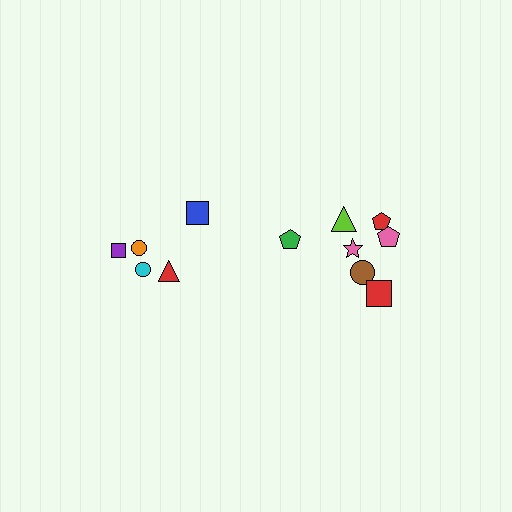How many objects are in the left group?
There are 5 objects.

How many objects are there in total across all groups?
There are 12 objects.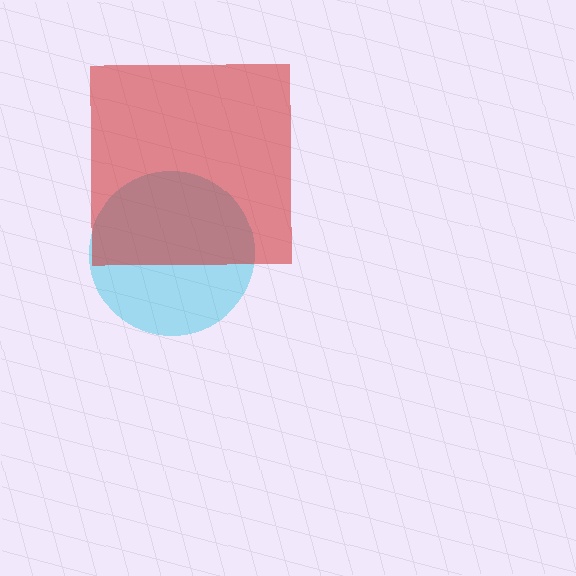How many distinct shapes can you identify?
There are 2 distinct shapes: a cyan circle, a red square.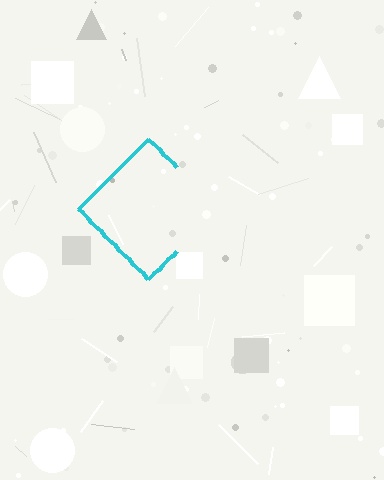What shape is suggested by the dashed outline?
The dashed outline suggests a diamond.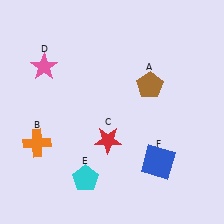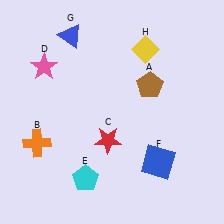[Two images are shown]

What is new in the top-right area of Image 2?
A yellow diamond (H) was added in the top-right area of Image 2.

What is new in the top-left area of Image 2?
A blue triangle (G) was added in the top-left area of Image 2.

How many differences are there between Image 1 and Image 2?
There are 2 differences between the two images.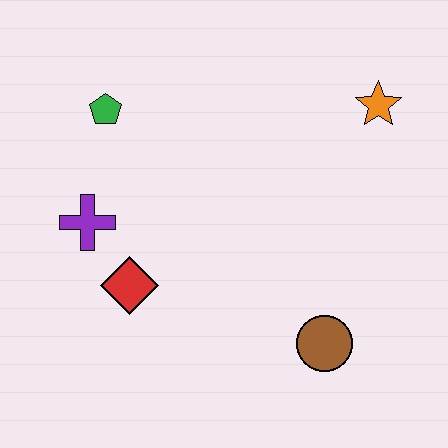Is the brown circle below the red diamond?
Yes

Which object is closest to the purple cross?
The red diamond is closest to the purple cross.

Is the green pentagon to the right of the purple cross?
Yes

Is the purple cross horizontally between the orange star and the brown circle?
No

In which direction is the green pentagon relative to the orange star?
The green pentagon is to the left of the orange star.